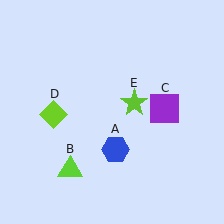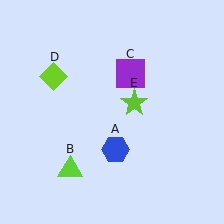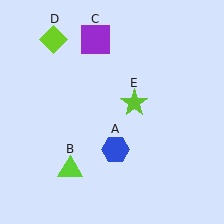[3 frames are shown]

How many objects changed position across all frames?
2 objects changed position: purple square (object C), lime diamond (object D).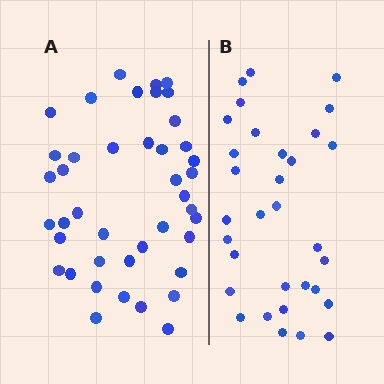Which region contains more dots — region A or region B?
Region A (the left region) has more dots.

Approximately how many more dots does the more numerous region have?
Region A has roughly 10 or so more dots than region B.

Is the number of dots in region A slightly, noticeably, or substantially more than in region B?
Region A has noticeably more, but not dramatically so. The ratio is roughly 1.3 to 1.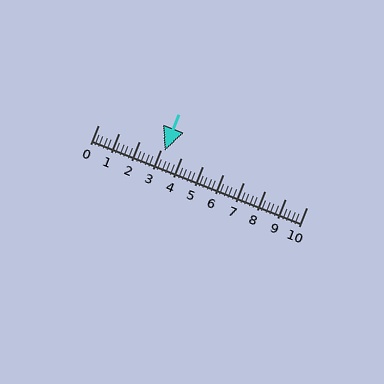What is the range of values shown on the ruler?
The ruler shows values from 0 to 10.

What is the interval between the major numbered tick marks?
The major tick marks are spaced 1 units apart.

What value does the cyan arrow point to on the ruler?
The cyan arrow points to approximately 3.2.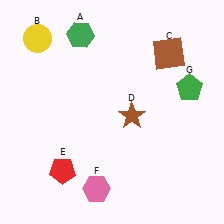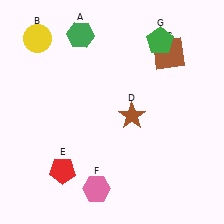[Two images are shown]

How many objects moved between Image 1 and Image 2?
1 object moved between the two images.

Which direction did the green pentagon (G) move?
The green pentagon (G) moved up.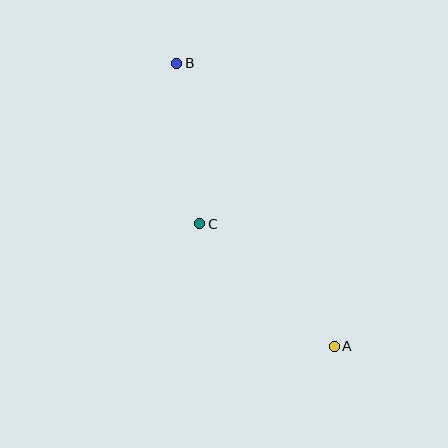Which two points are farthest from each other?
Points A and B are farthest from each other.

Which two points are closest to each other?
Points B and C are closest to each other.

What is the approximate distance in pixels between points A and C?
The distance between A and C is approximately 182 pixels.